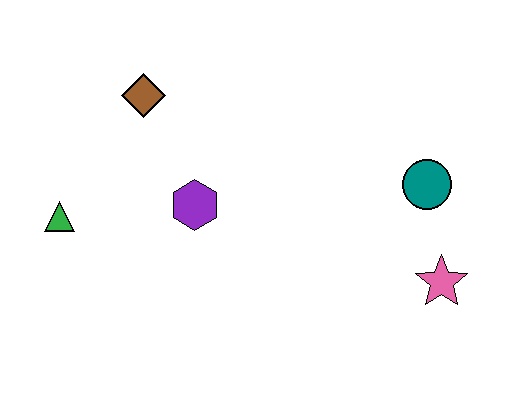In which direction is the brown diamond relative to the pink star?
The brown diamond is to the left of the pink star.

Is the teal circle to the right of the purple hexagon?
Yes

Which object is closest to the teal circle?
The pink star is closest to the teal circle.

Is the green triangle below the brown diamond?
Yes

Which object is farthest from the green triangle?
The pink star is farthest from the green triangle.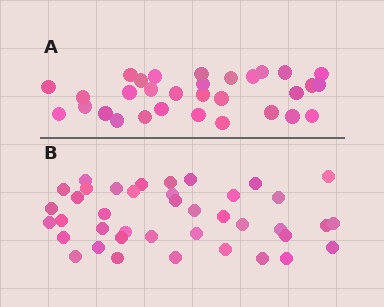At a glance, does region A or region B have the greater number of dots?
Region B (the bottom region) has more dots.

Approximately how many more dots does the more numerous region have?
Region B has roughly 8 or so more dots than region A.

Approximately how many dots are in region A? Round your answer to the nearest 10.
About 30 dots. (The exact count is 31, which rounds to 30.)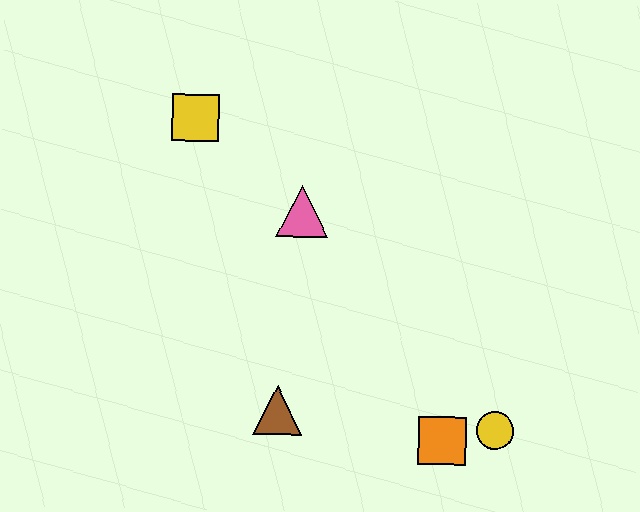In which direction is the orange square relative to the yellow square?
The orange square is below the yellow square.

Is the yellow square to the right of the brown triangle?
No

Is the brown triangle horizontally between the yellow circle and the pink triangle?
No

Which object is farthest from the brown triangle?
The yellow square is farthest from the brown triangle.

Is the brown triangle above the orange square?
Yes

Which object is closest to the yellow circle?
The orange square is closest to the yellow circle.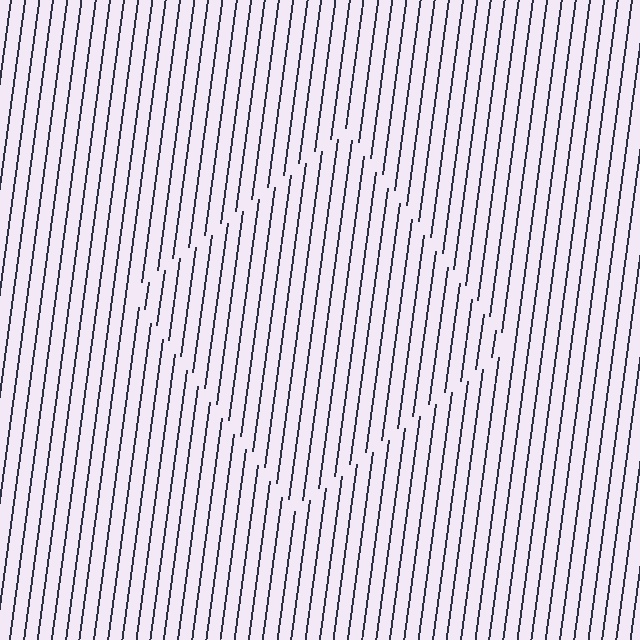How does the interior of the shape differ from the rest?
The interior of the shape contains the same grating, shifted by half a period — the contour is defined by the phase discontinuity where line-ends from the inner and outer gratings abut.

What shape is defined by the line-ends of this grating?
An illusory square. The interior of the shape contains the same grating, shifted by half a period — the contour is defined by the phase discontinuity where line-ends from the inner and outer gratings abut.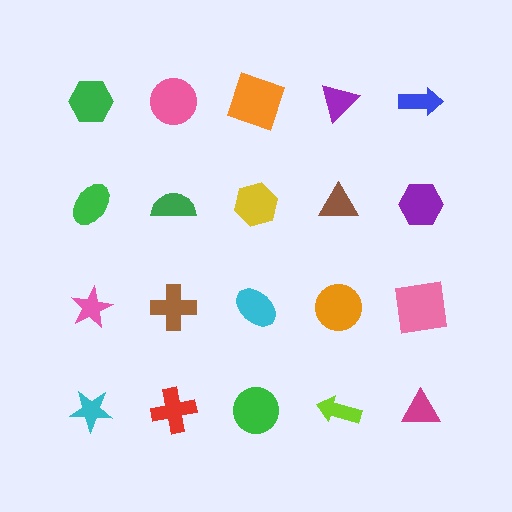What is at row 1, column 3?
An orange square.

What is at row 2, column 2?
A green semicircle.